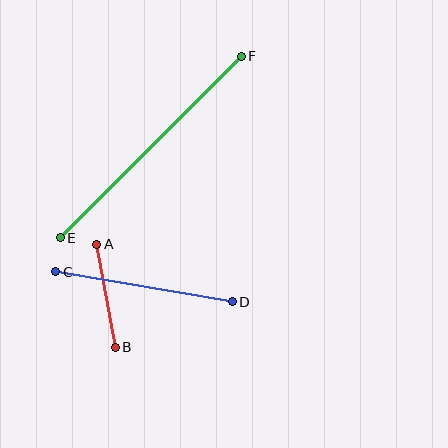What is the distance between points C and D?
The distance is approximately 179 pixels.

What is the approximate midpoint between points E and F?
The midpoint is at approximately (151, 147) pixels.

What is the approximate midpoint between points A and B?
The midpoint is at approximately (106, 296) pixels.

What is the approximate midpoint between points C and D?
The midpoint is at approximately (144, 287) pixels.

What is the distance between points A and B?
The distance is approximately 105 pixels.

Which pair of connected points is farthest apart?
Points E and F are farthest apart.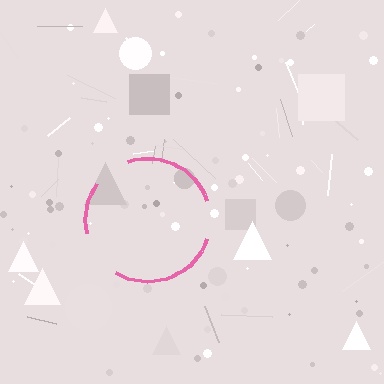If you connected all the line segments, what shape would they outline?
They would outline a circle.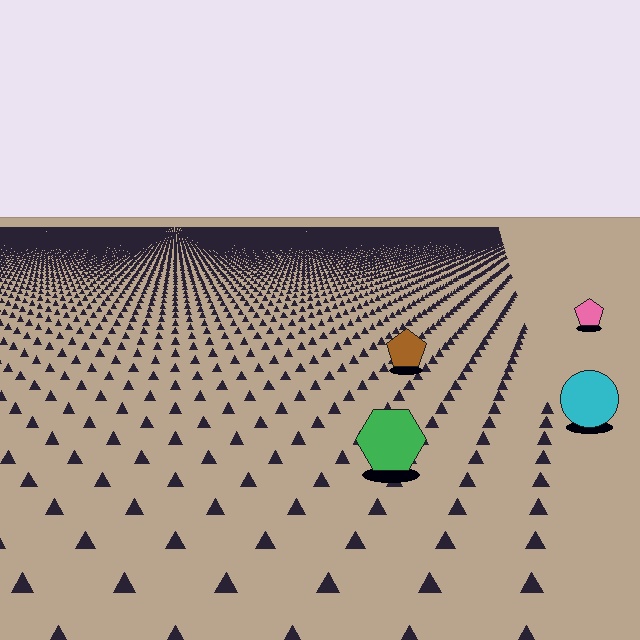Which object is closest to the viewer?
The green hexagon is closest. The texture marks near it are larger and more spread out.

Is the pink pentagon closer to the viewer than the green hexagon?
No. The green hexagon is closer — you can tell from the texture gradient: the ground texture is coarser near it.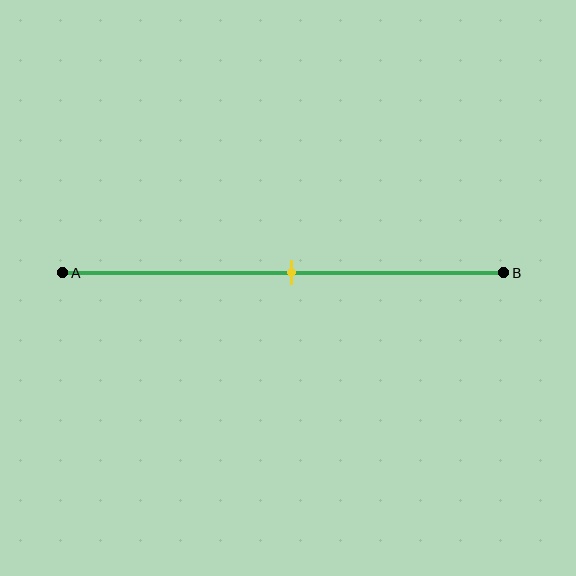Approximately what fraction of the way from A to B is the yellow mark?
The yellow mark is approximately 50% of the way from A to B.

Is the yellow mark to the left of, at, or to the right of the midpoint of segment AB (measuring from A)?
The yellow mark is approximately at the midpoint of segment AB.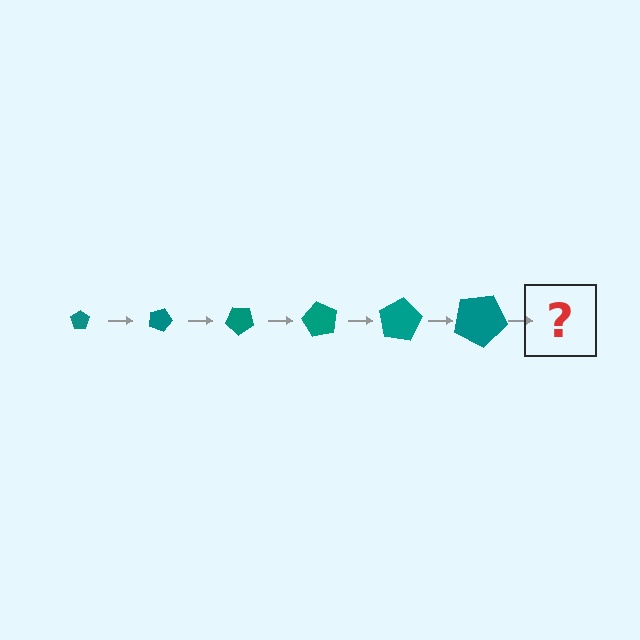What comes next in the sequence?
The next element should be a pentagon, larger than the previous one and rotated 120 degrees from the start.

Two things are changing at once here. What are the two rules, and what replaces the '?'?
The two rules are that the pentagon grows larger each step and it rotates 20 degrees each step. The '?' should be a pentagon, larger than the previous one and rotated 120 degrees from the start.